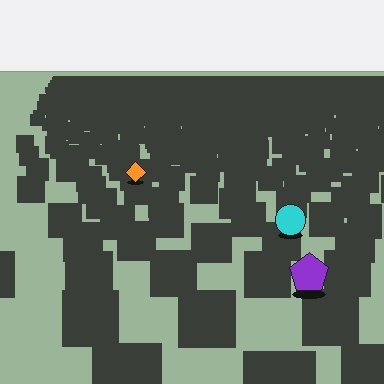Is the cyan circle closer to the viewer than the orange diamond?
Yes. The cyan circle is closer — you can tell from the texture gradient: the ground texture is coarser near it.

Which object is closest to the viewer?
The purple pentagon is closest. The texture marks near it are larger and more spread out.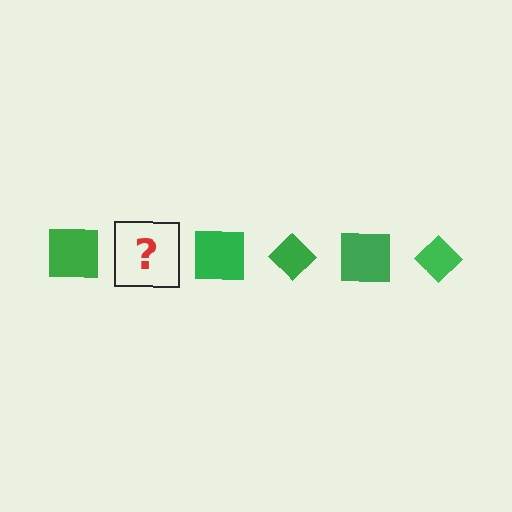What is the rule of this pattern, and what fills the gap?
The rule is that the pattern cycles through square, diamond shapes in green. The gap should be filled with a green diamond.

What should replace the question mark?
The question mark should be replaced with a green diamond.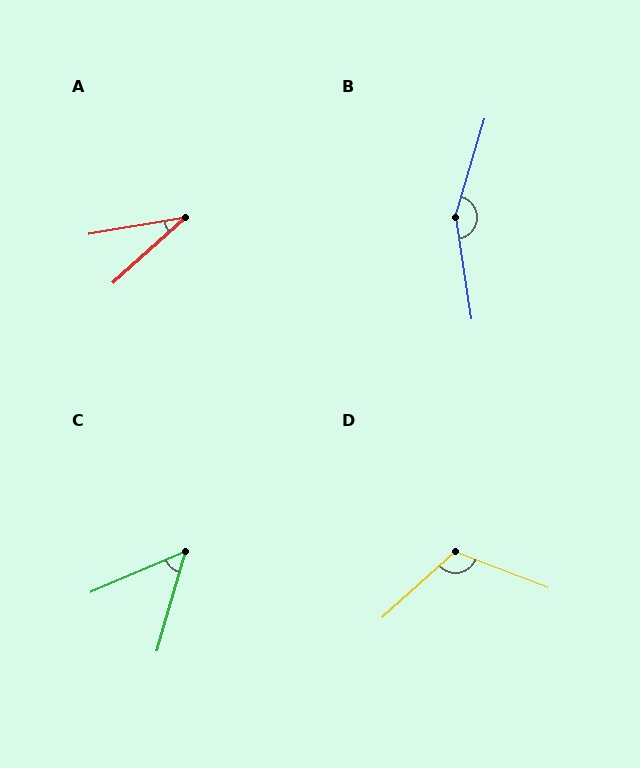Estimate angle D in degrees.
Approximately 117 degrees.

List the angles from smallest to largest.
A (32°), C (51°), D (117°), B (155°).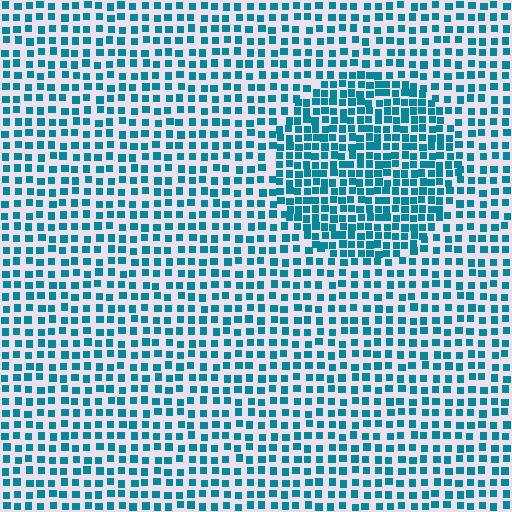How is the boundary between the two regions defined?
The boundary is defined by a change in element density (approximately 1.7x ratio). All elements are the same color, size, and shape.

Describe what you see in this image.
The image contains small teal elements arranged at two different densities. A circle-shaped region is visible where the elements are more densely packed than the surrounding area.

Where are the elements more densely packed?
The elements are more densely packed inside the circle boundary.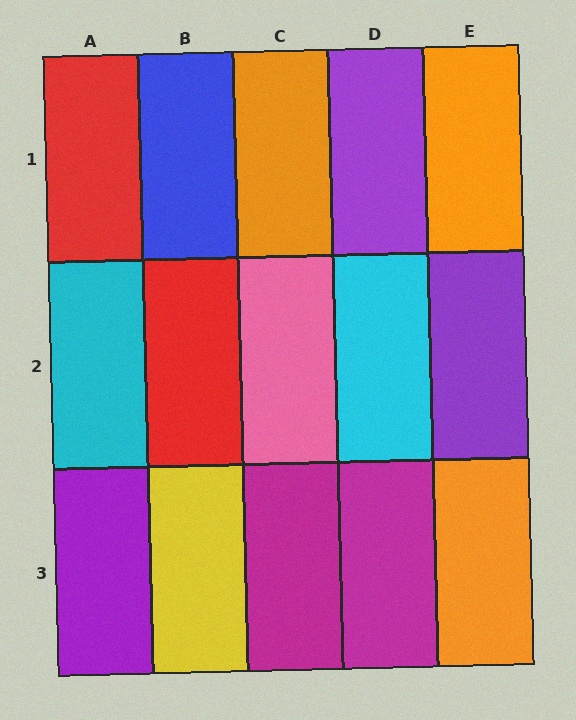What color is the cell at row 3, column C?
Magenta.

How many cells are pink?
1 cell is pink.